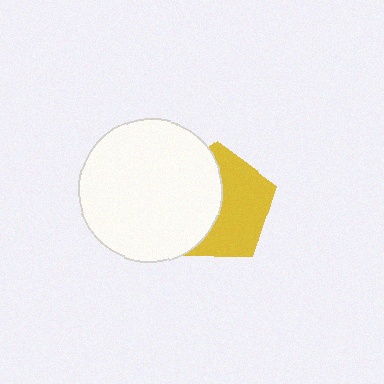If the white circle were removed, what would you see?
You would see the complete yellow pentagon.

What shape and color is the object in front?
The object in front is a white circle.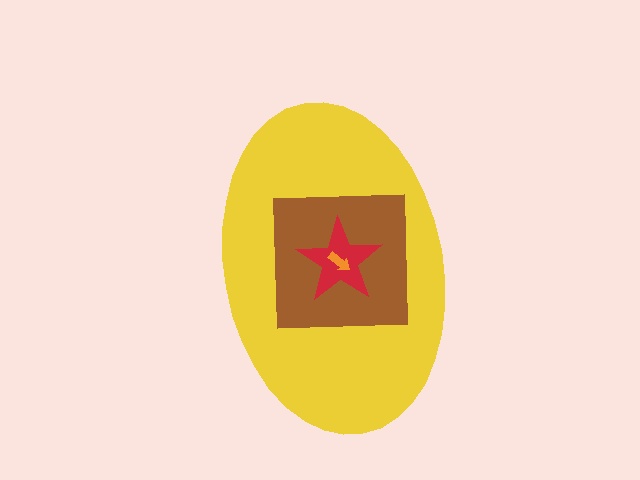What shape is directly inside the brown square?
The red star.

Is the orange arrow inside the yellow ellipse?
Yes.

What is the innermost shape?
The orange arrow.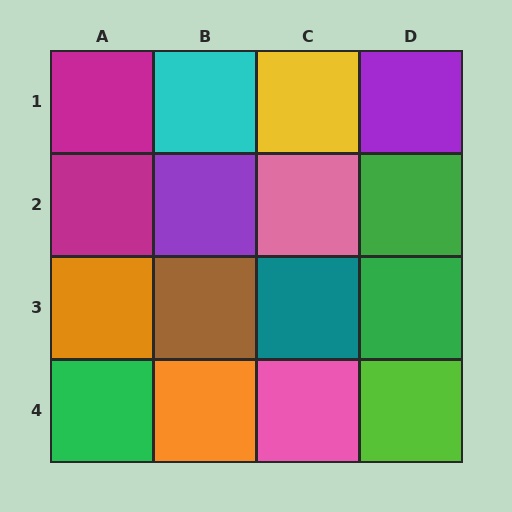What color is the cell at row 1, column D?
Purple.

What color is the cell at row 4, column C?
Pink.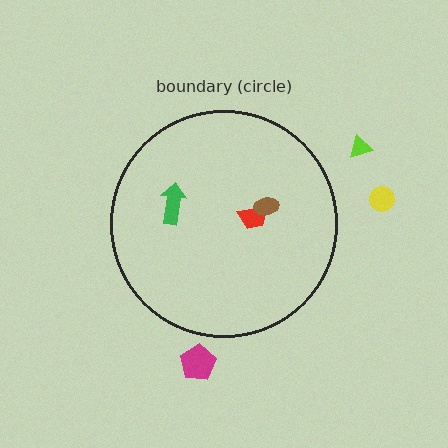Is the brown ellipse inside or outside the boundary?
Inside.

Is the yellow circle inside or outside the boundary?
Outside.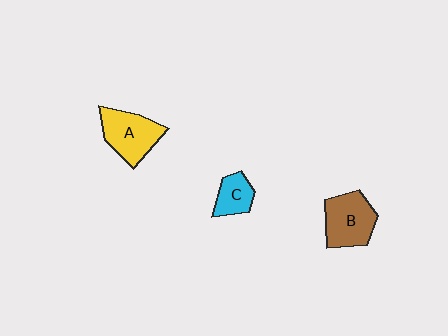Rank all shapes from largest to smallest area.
From largest to smallest: B (brown), A (yellow), C (cyan).